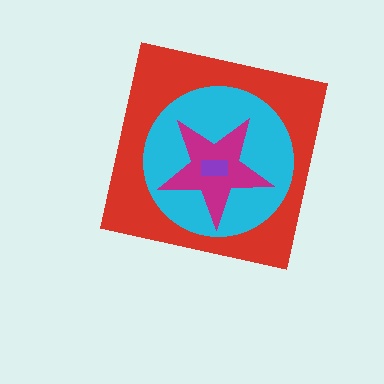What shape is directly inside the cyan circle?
The magenta star.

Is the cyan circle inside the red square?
Yes.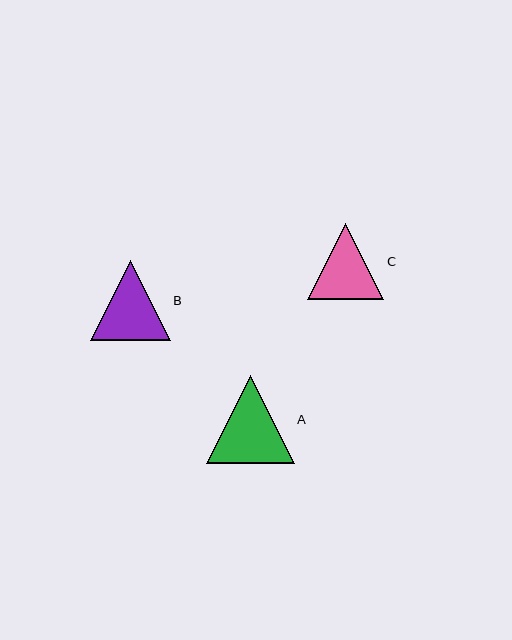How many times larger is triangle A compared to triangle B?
Triangle A is approximately 1.1 times the size of triangle B.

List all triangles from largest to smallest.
From largest to smallest: A, B, C.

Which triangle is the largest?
Triangle A is the largest with a size of approximately 88 pixels.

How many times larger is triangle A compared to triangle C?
Triangle A is approximately 1.2 times the size of triangle C.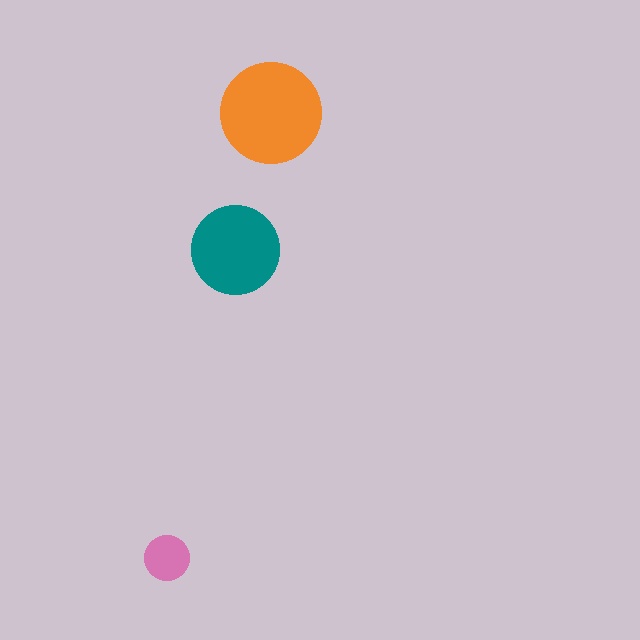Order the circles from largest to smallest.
the orange one, the teal one, the pink one.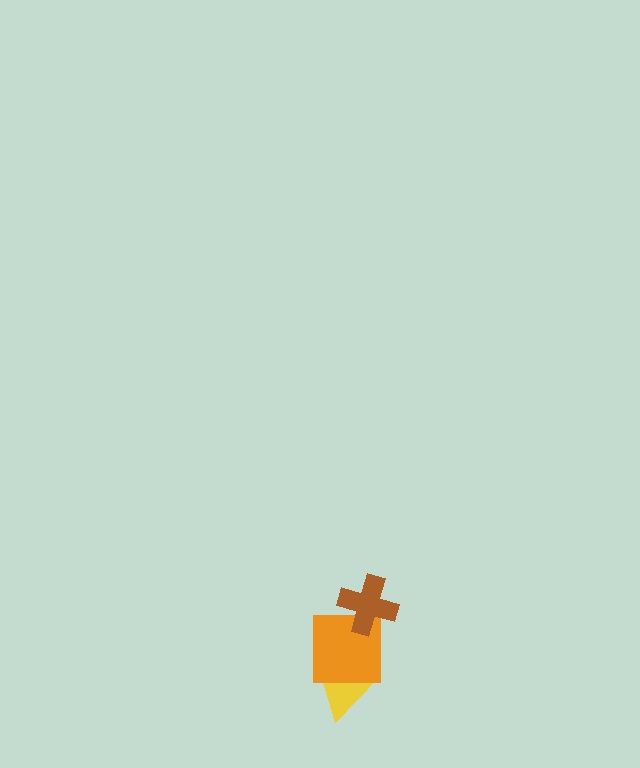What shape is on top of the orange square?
The brown cross is on top of the orange square.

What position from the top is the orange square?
The orange square is 2nd from the top.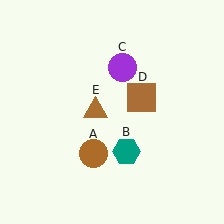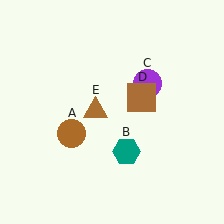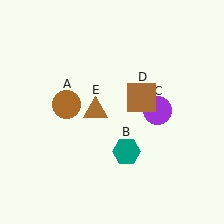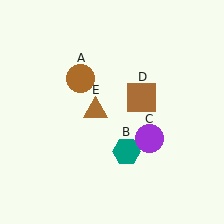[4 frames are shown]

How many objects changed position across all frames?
2 objects changed position: brown circle (object A), purple circle (object C).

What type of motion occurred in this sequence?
The brown circle (object A), purple circle (object C) rotated clockwise around the center of the scene.